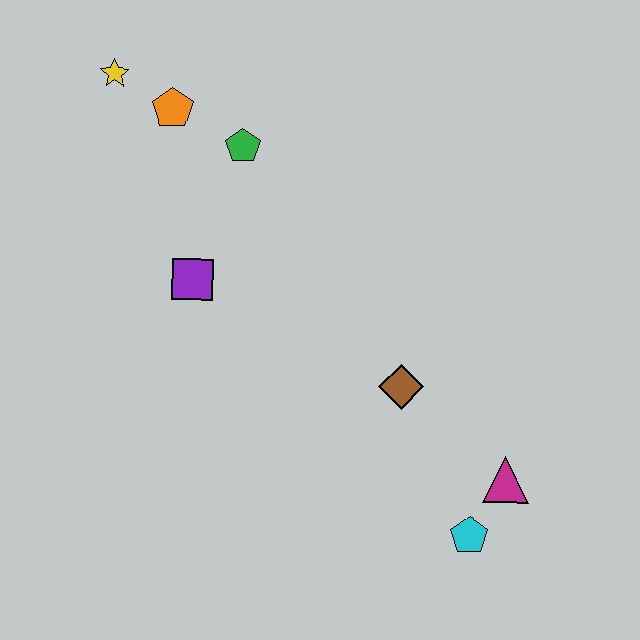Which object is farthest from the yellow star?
The cyan pentagon is farthest from the yellow star.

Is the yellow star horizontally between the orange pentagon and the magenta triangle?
No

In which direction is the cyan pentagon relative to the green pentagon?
The cyan pentagon is below the green pentagon.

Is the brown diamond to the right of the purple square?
Yes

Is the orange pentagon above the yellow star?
No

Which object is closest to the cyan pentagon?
The magenta triangle is closest to the cyan pentagon.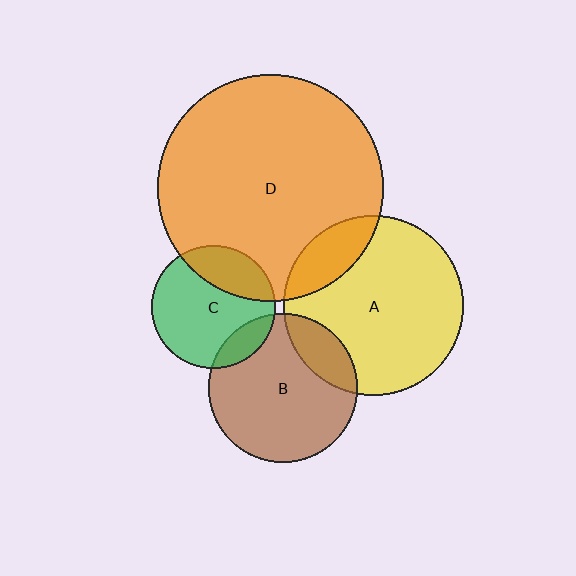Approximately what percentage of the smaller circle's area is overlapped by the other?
Approximately 15%.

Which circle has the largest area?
Circle D (orange).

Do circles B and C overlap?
Yes.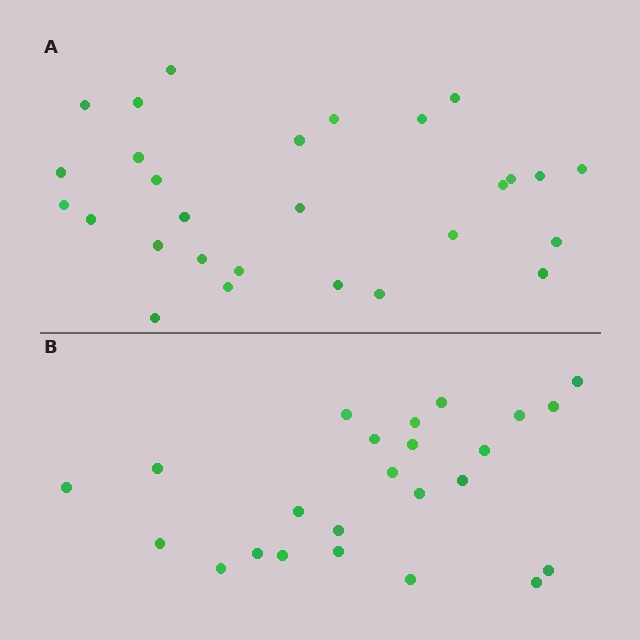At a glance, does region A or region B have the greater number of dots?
Region A (the top region) has more dots.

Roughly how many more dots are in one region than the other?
Region A has about 4 more dots than region B.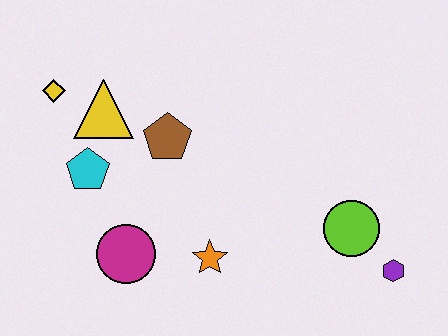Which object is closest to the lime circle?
The purple hexagon is closest to the lime circle.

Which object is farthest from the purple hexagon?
The yellow diamond is farthest from the purple hexagon.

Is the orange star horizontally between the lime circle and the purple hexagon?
No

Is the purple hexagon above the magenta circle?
No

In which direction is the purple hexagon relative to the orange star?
The purple hexagon is to the right of the orange star.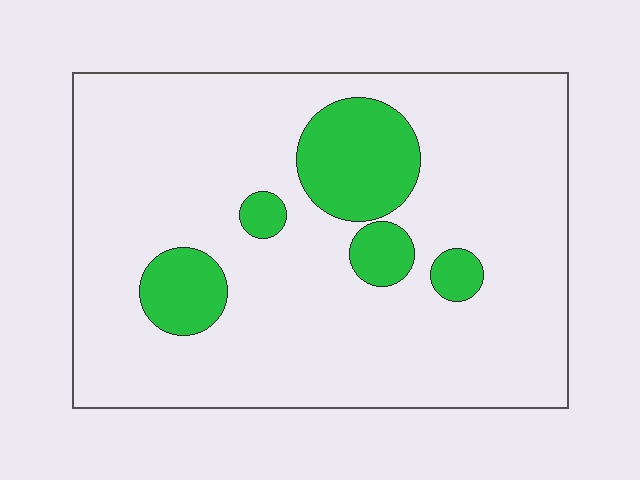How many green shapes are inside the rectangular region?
5.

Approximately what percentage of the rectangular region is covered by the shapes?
Approximately 15%.